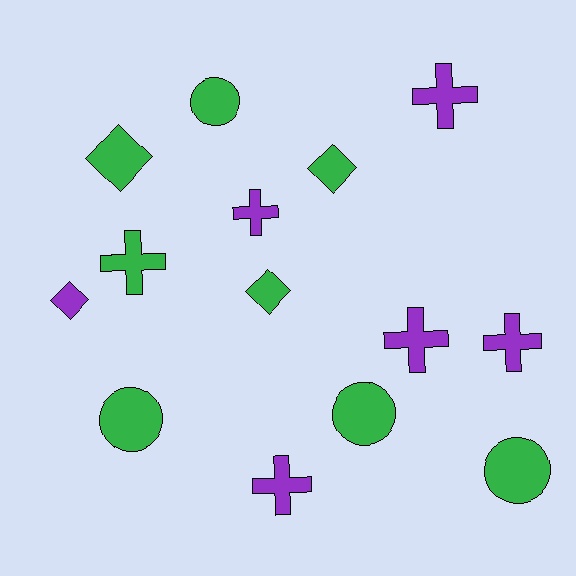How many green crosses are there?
There is 1 green cross.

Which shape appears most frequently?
Cross, with 6 objects.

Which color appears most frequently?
Green, with 8 objects.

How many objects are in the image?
There are 14 objects.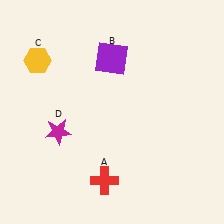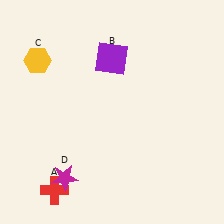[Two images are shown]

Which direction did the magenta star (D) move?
The magenta star (D) moved down.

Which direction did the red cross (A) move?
The red cross (A) moved left.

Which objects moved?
The objects that moved are: the red cross (A), the magenta star (D).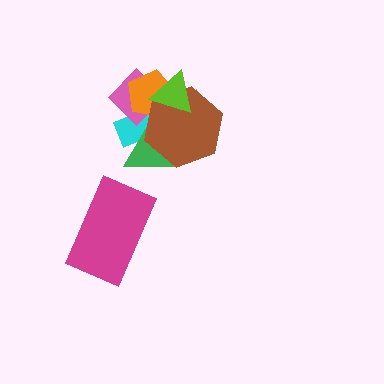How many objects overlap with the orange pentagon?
4 objects overlap with the orange pentagon.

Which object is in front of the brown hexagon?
The lime triangle is in front of the brown hexagon.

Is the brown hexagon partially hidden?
Yes, it is partially covered by another shape.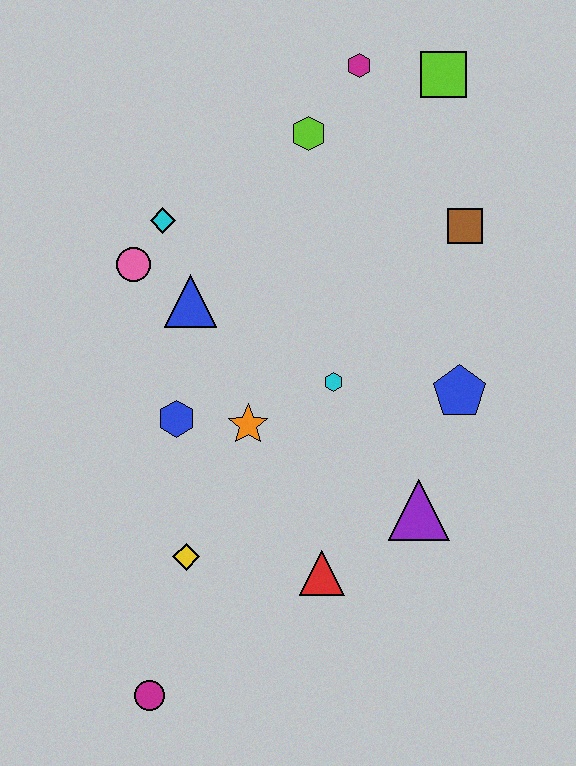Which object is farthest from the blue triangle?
The magenta circle is farthest from the blue triangle.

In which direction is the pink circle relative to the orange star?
The pink circle is above the orange star.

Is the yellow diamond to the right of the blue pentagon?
No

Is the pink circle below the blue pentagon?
No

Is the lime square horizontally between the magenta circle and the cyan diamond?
No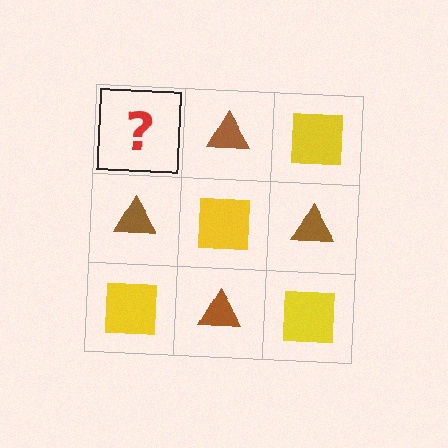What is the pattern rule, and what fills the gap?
The rule is that it alternates yellow square and brown triangle in a checkerboard pattern. The gap should be filled with a yellow square.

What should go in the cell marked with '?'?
The missing cell should contain a yellow square.